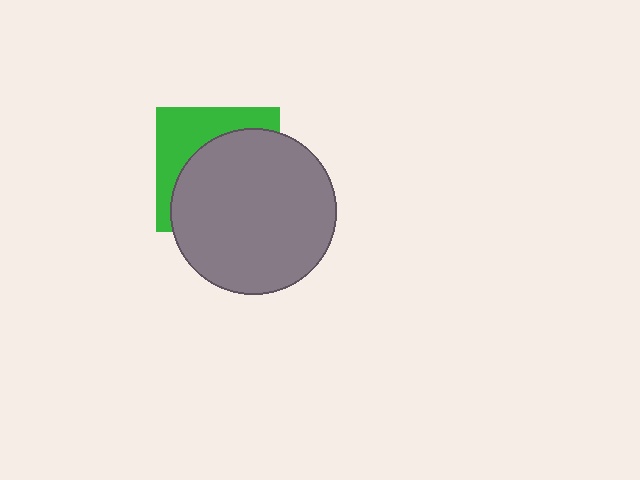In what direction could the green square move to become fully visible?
The green square could move toward the upper-left. That would shift it out from behind the gray circle entirely.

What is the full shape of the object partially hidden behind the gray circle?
The partially hidden object is a green square.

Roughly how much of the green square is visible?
A small part of it is visible (roughly 36%).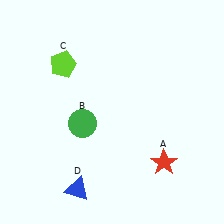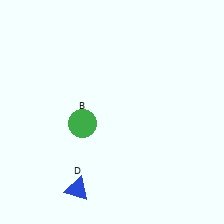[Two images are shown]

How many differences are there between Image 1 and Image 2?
There are 2 differences between the two images.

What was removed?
The red star (A), the lime pentagon (C) were removed in Image 2.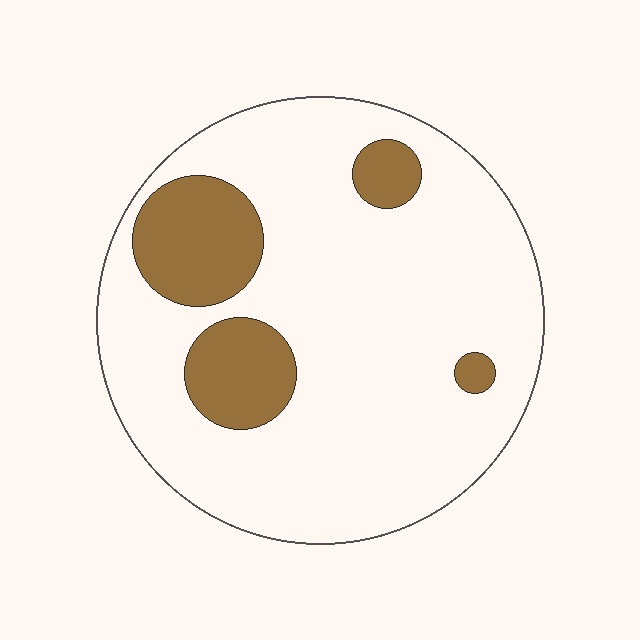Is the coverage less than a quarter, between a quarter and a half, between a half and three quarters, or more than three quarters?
Less than a quarter.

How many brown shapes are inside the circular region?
4.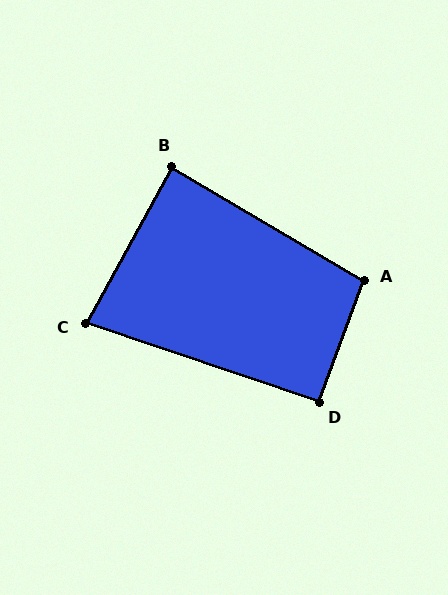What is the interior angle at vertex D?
Approximately 92 degrees (approximately right).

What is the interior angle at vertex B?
Approximately 88 degrees (approximately right).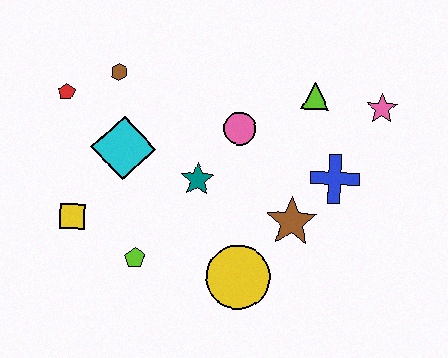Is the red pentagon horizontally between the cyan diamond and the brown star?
No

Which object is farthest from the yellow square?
The pink star is farthest from the yellow square.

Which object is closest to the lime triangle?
The pink star is closest to the lime triangle.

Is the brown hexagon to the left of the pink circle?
Yes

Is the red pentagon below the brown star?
No